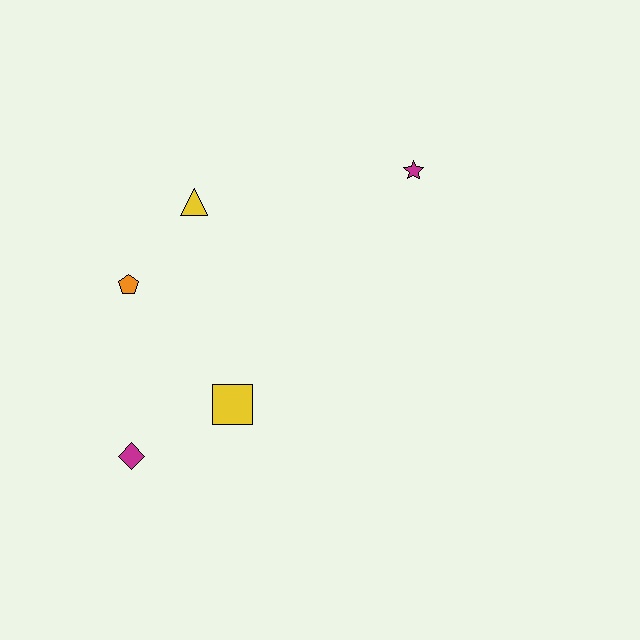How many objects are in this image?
There are 5 objects.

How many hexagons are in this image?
There are no hexagons.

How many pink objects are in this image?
There are no pink objects.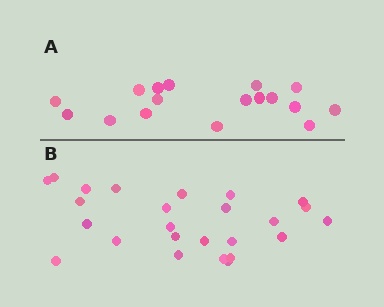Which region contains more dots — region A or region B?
Region B (the bottom region) has more dots.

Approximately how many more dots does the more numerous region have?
Region B has roughly 8 or so more dots than region A.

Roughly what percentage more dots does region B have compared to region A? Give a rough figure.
About 45% more.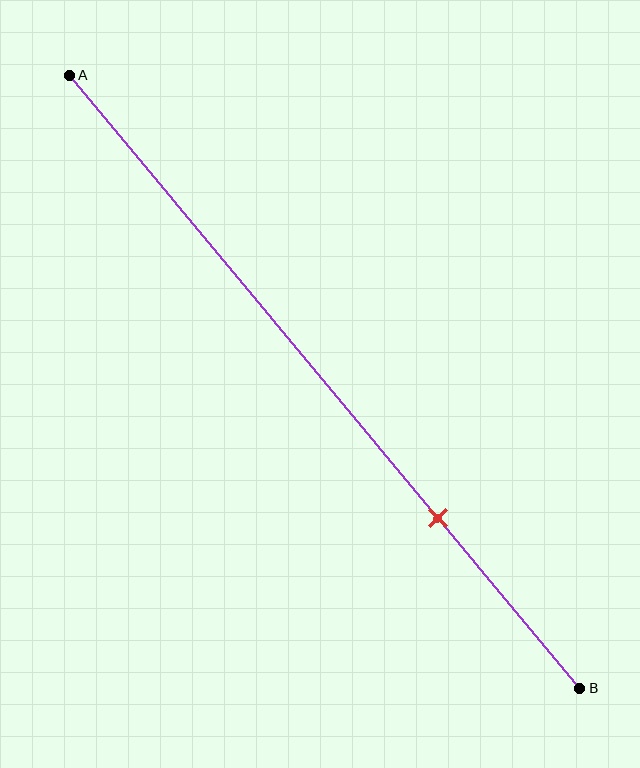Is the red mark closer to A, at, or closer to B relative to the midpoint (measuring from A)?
The red mark is closer to point B than the midpoint of segment AB.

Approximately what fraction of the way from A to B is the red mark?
The red mark is approximately 70% of the way from A to B.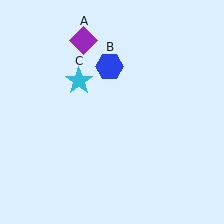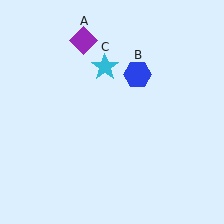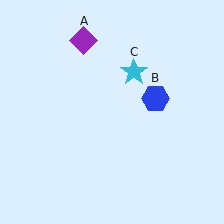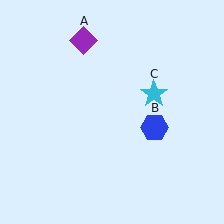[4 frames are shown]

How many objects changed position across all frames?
2 objects changed position: blue hexagon (object B), cyan star (object C).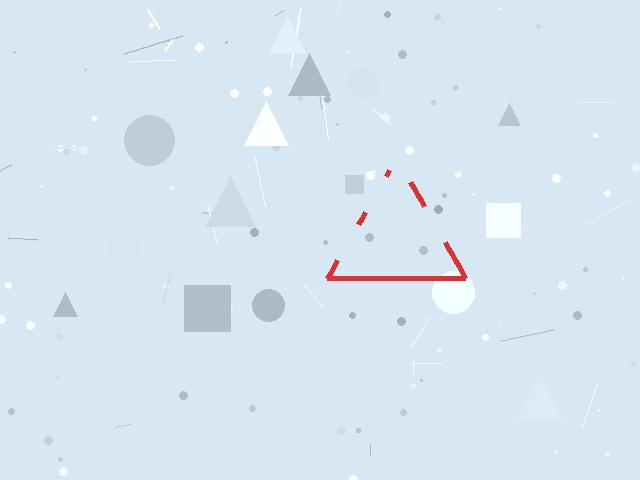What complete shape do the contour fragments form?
The contour fragments form a triangle.